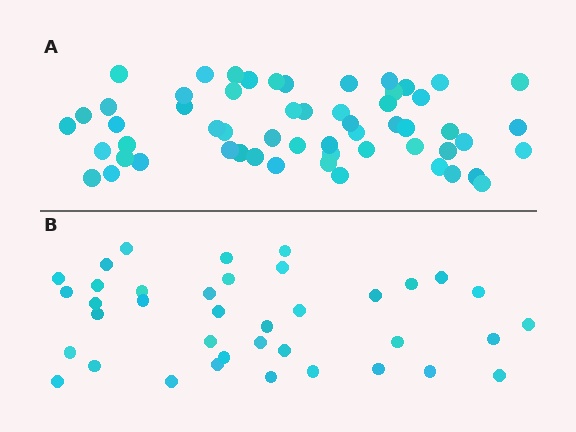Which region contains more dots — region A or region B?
Region A (the top region) has more dots.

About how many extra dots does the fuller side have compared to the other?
Region A has approximately 20 more dots than region B.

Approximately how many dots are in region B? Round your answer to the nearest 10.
About 40 dots. (The exact count is 38, which rounds to 40.)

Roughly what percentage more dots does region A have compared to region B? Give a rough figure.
About 50% more.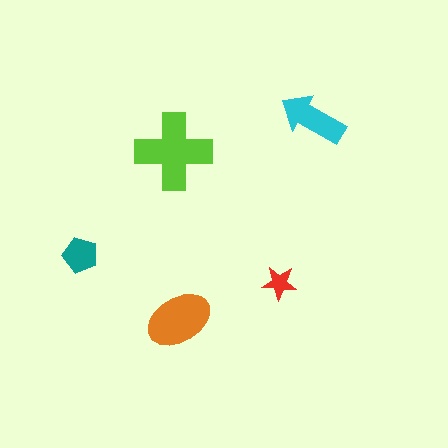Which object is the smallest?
The red star.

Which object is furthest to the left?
The teal pentagon is leftmost.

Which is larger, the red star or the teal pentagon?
The teal pentagon.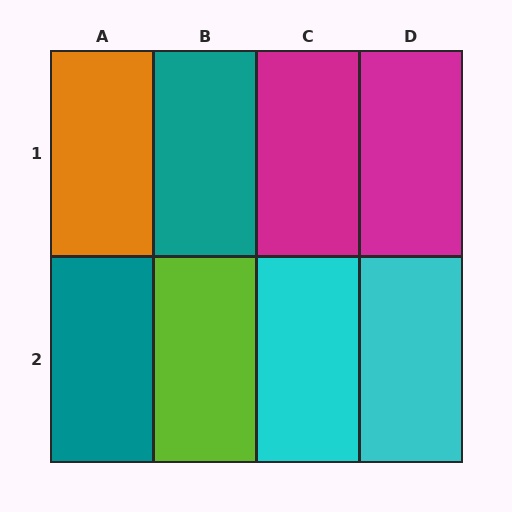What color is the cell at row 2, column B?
Lime.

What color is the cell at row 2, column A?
Teal.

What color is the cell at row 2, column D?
Cyan.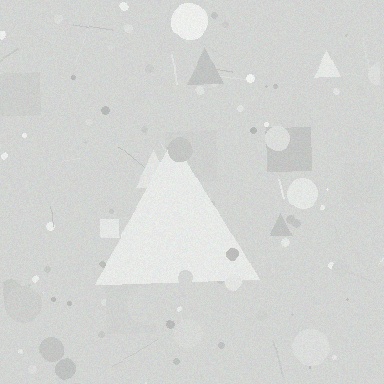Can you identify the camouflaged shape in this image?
The camouflaged shape is a triangle.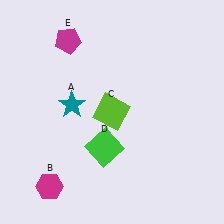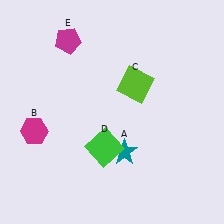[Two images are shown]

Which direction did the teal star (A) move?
The teal star (A) moved right.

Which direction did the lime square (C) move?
The lime square (C) moved up.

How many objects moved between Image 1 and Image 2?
3 objects moved between the two images.